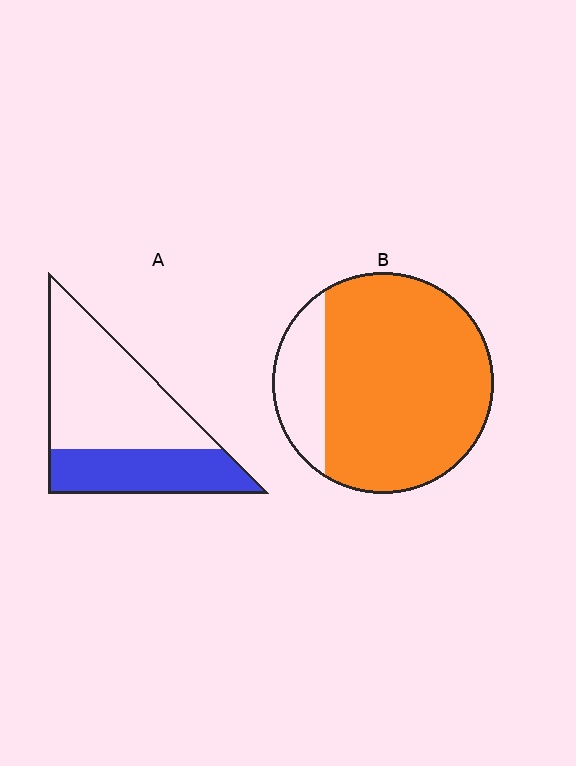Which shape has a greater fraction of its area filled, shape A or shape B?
Shape B.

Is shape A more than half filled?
No.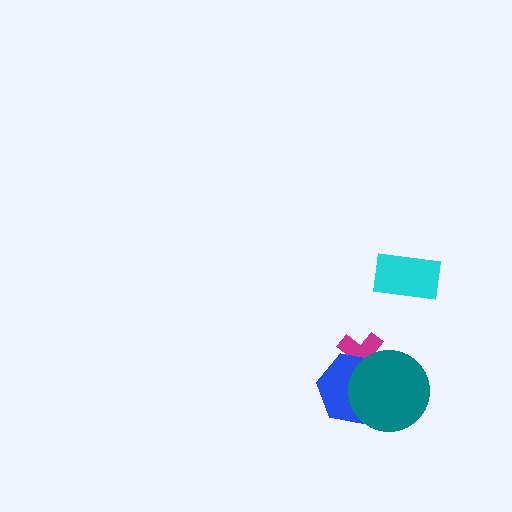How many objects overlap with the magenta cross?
2 objects overlap with the magenta cross.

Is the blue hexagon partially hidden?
Yes, it is partially covered by another shape.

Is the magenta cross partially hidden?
Yes, it is partially covered by another shape.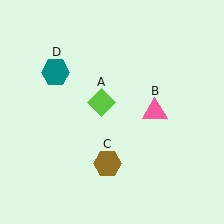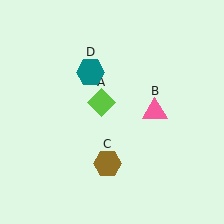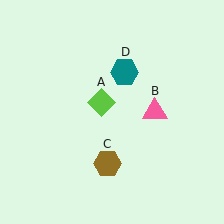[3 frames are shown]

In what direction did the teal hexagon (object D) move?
The teal hexagon (object D) moved right.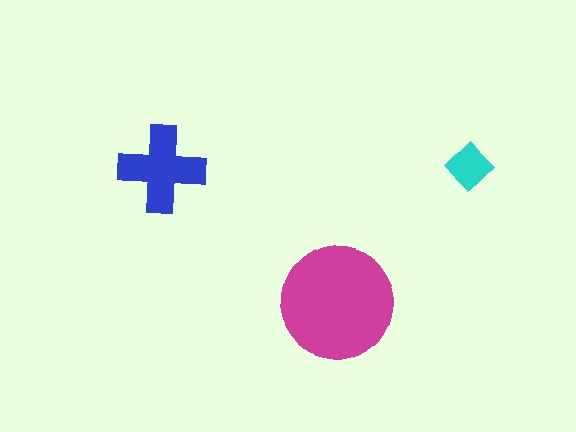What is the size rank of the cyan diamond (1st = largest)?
3rd.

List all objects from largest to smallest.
The magenta circle, the blue cross, the cyan diamond.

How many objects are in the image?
There are 3 objects in the image.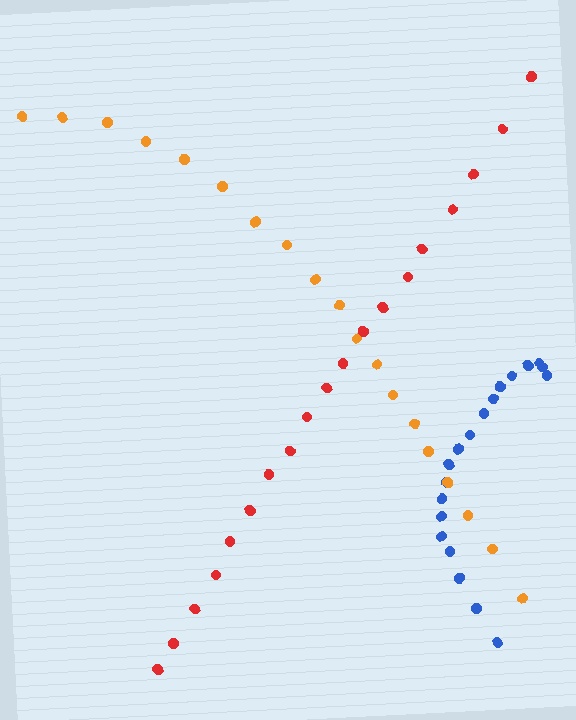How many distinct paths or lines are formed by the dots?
There are 3 distinct paths.